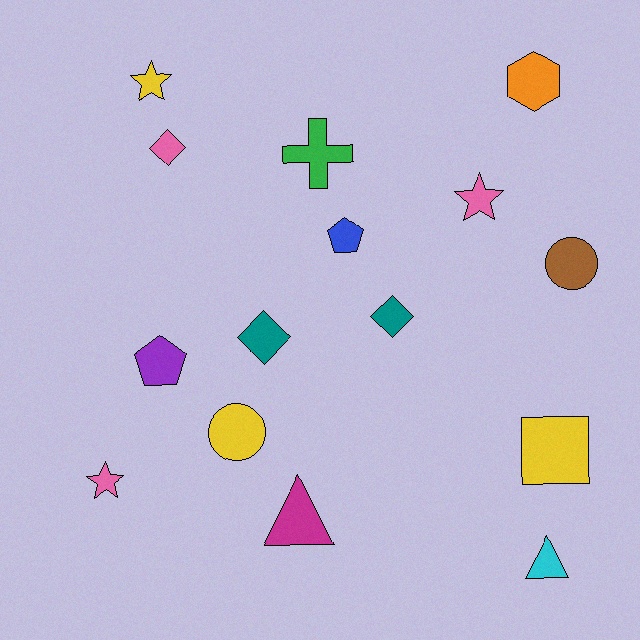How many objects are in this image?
There are 15 objects.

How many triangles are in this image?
There are 2 triangles.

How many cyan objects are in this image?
There is 1 cyan object.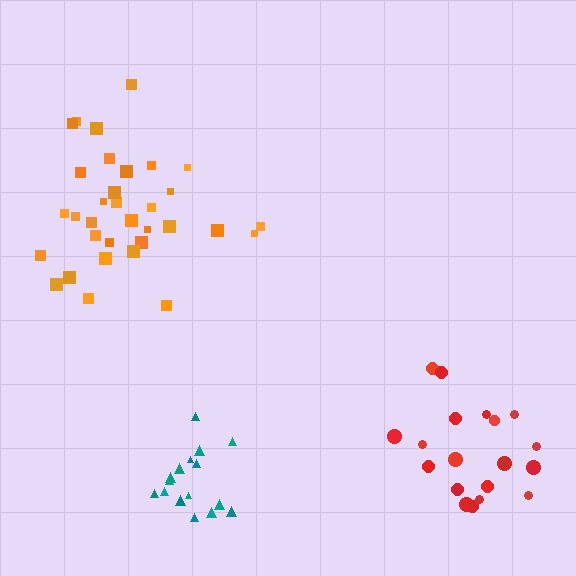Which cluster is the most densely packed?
Teal.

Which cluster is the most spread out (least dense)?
Red.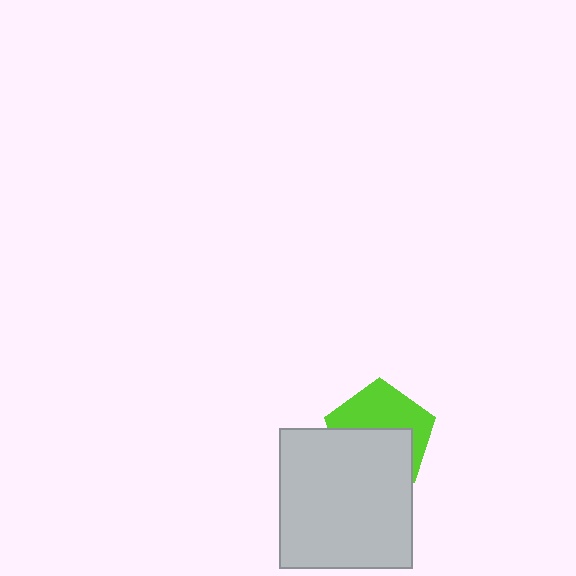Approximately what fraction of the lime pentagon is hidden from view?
Roughly 52% of the lime pentagon is hidden behind the light gray rectangle.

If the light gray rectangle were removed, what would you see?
You would see the complete lime pentagon.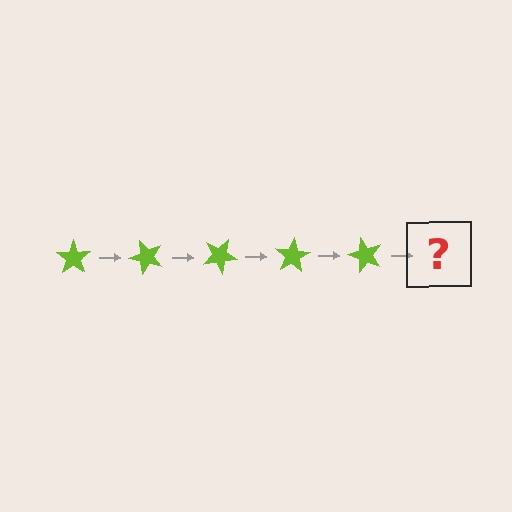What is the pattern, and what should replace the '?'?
The pattern is that the star rotates 50 degrees each step. The '?' should be a lime star rotated 250 degrees.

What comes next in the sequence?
The next element should be a lime star rotated 250 degrees.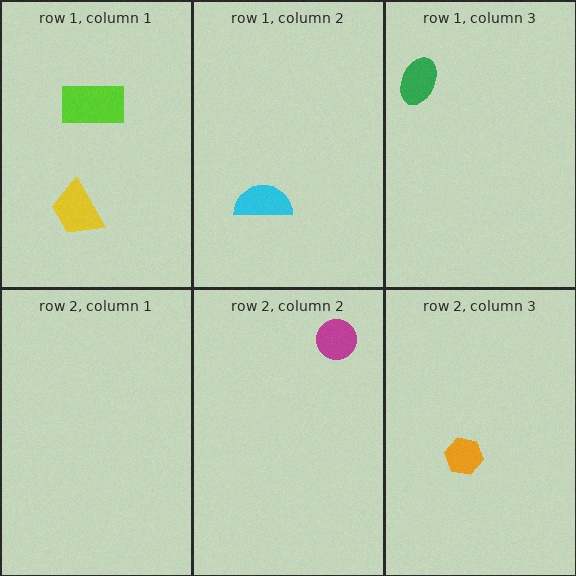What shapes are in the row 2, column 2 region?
The magenta circle.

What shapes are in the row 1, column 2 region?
The cyan semicircle.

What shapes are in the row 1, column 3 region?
The green ellipse.